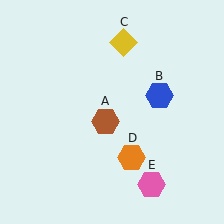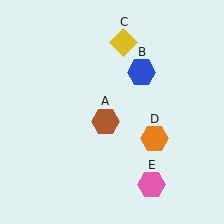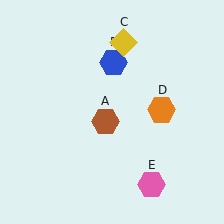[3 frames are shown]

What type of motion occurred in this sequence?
The blue hexagon (object B), orange hexagon (object D) rotated counterclockwise around the center of the scene.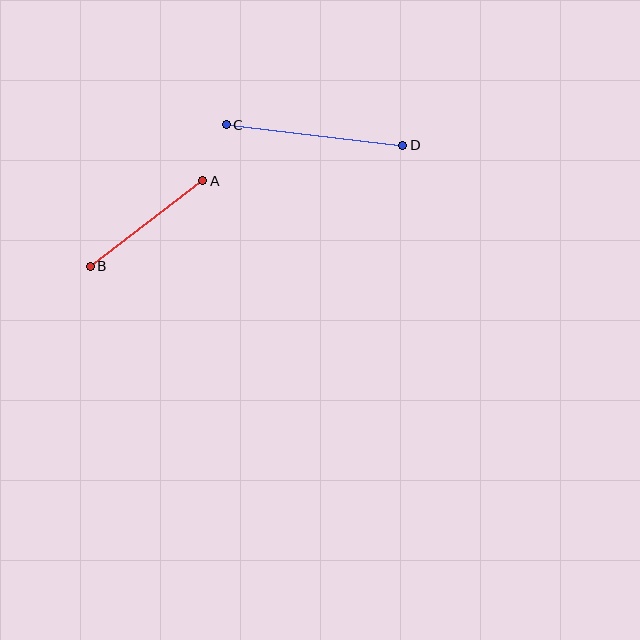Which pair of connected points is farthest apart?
Points C and D are farthest apart.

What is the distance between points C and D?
The distance is approximately 178 pixels.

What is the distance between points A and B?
The distance is approximately 141 pixels.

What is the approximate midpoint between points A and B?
The midpoint is at approximately (147, 224) pixels.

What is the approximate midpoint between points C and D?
The midpoint is at approximately (315, 135) pixels.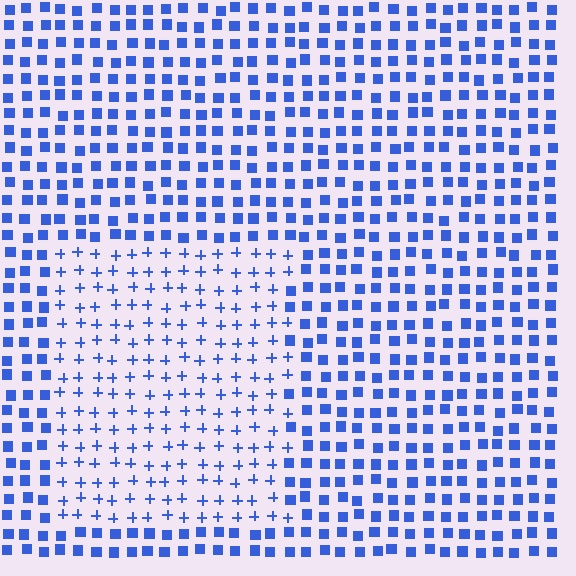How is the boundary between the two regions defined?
The boundary is defined by a change in element shape: plus signs inside vs. squares outside. All elements share the same color and spacing.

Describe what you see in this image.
The image is filled with small blue elements arranged in a uniform grid. A rectangle-shaped region contains plus signs, while the surrounding area contains squares. The boundary is defined purely by the change in element shape.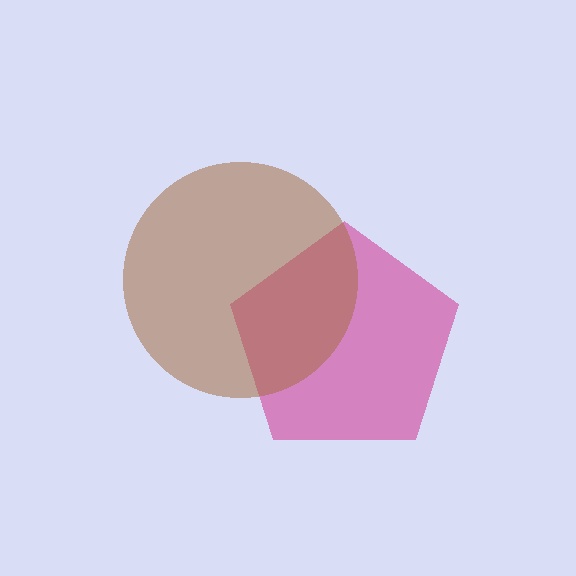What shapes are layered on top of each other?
The layered shapes are: a magenta pentagon, a brown circle.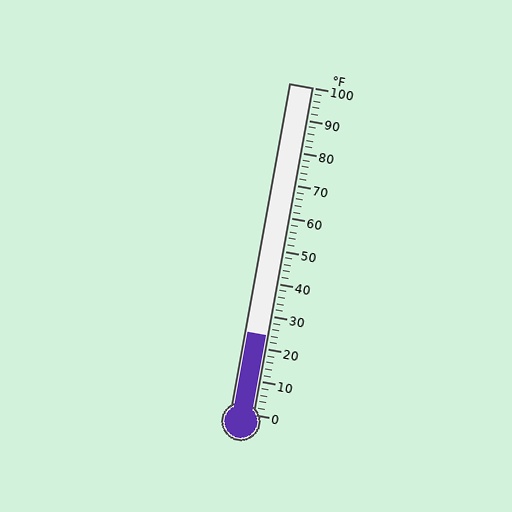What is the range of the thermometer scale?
The thermometer scale ranges from 0°F to 100°F.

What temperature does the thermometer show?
The thermometer shows approximately 24°F.